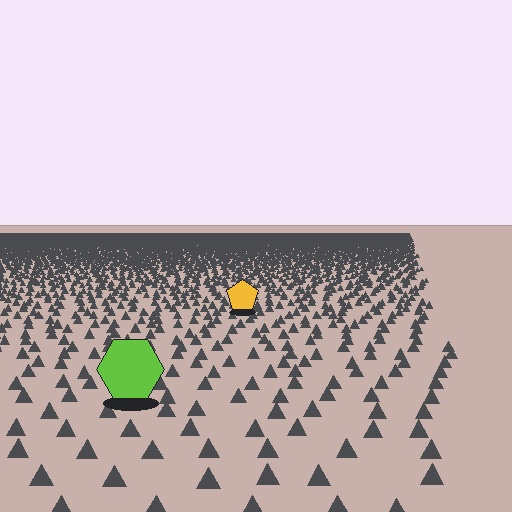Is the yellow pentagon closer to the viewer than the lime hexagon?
No. The lime hexagon is closer — you can tell from the texture gradient: the ground texture is coarser near it.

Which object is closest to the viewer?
The lime hexagon is closest. The texture marks near it are larger and more spread out.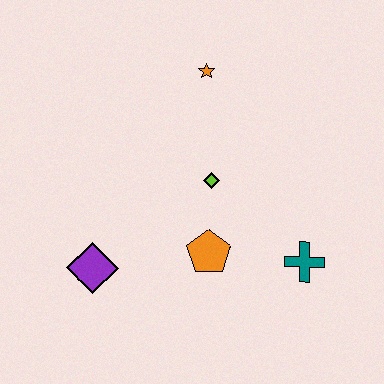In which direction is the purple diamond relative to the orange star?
The purple diamond is below the orange star.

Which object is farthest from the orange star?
The purple diamond is farthest from the orange star.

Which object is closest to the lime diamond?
The orange pentagon is closest to the lime diamond.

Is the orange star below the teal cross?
No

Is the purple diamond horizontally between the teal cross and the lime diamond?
No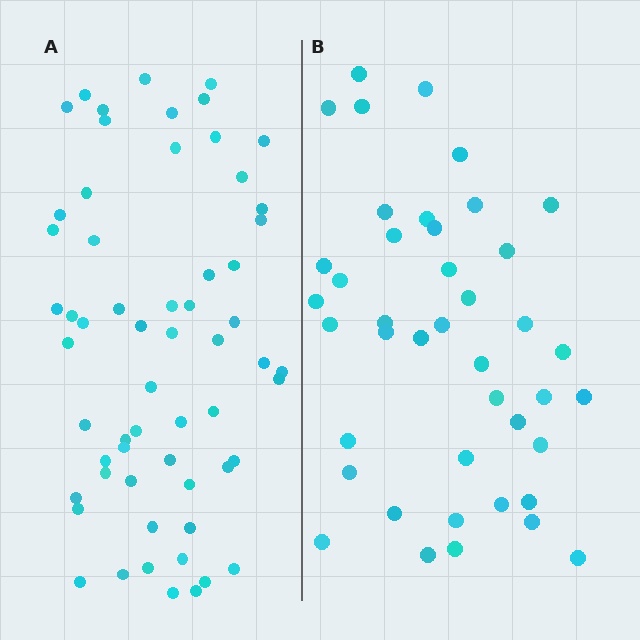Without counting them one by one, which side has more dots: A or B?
Region A (the left region) has more dots.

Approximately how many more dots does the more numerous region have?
Region A has approximately 20 more dots than region B.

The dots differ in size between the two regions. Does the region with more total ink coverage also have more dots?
No. Region B has more total ink coverage because its dots are larger, but region A actually contains more individual dots. Total area can be misleading — the number of items is what matters here.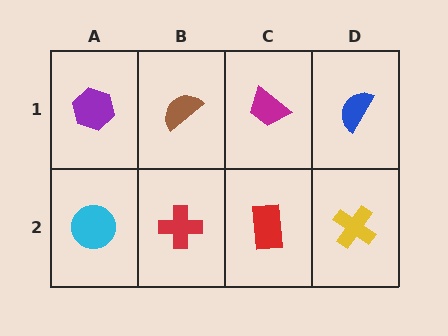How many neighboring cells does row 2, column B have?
3.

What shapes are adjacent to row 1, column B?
A red cross (row 2, column B), a purple hexagon (row 1, column A), a magenta trapezoid (row 1, column C).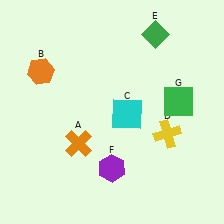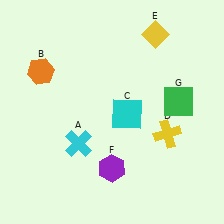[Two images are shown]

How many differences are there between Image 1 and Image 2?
There are 2 differences between the two images.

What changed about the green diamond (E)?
In Image 1, E is green. In Image 2, it changed to yellow.